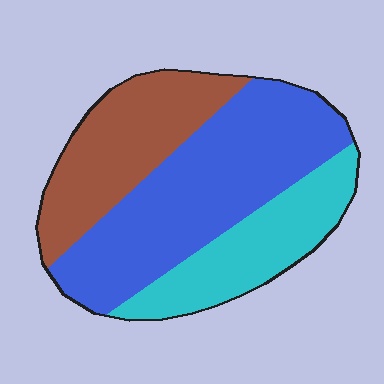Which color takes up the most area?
Blue, at roughly 45%.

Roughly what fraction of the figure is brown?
Brown covers roughly 30% of the figure.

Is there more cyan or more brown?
Brown.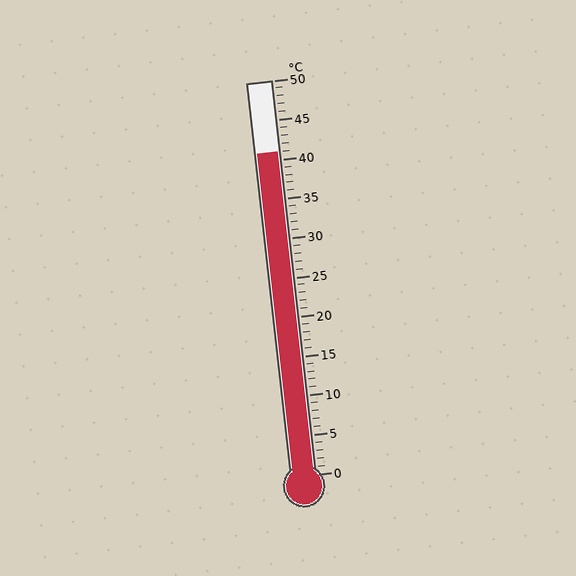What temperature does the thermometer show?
The thermometer shows approximately 41°C.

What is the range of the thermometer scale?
The thermometer scale ranges from 0°C to 50°C.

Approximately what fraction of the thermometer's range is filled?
The thermometer is filled to approximately 80% of its range.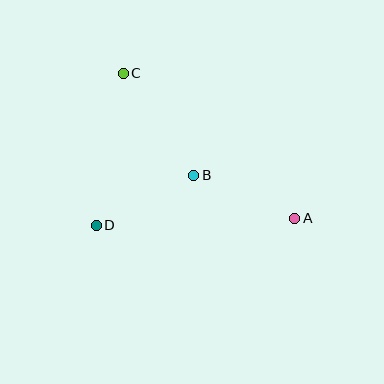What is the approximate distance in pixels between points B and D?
The distance between B and D is approximately 110 pixels.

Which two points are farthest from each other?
Points A and C are farthest from each other.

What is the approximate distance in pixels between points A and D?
The distance between A and D is approximately 199 pixels.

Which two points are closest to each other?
Points A and B are closest to each other.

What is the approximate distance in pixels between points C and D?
The distance between C and D is approximately 154 pixels.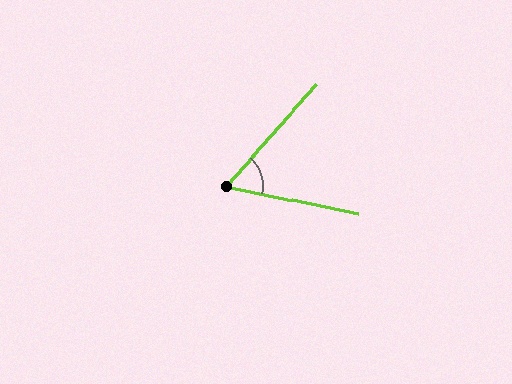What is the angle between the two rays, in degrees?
Approximately 60 degrees.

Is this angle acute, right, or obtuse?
It is acute.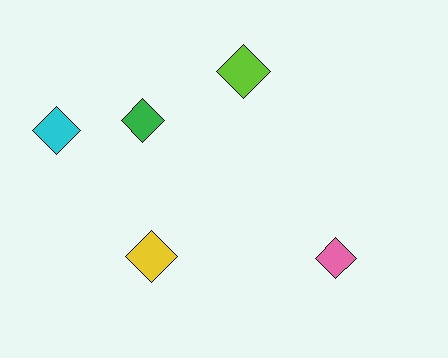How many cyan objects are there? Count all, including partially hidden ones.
There is 1 cyan object.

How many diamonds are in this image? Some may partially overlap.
There are 5 diamonds.